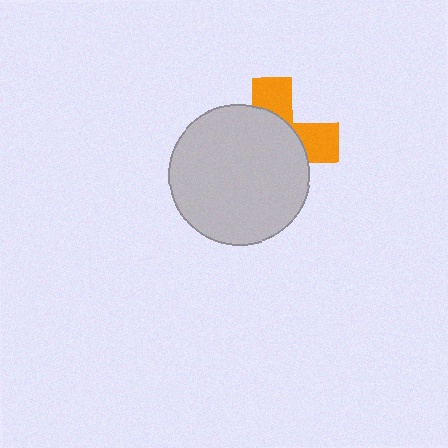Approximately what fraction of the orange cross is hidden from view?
Roughly 67% of the orange cross is hidden behind the light gray circle.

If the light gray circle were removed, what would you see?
You would see the complete orange cross.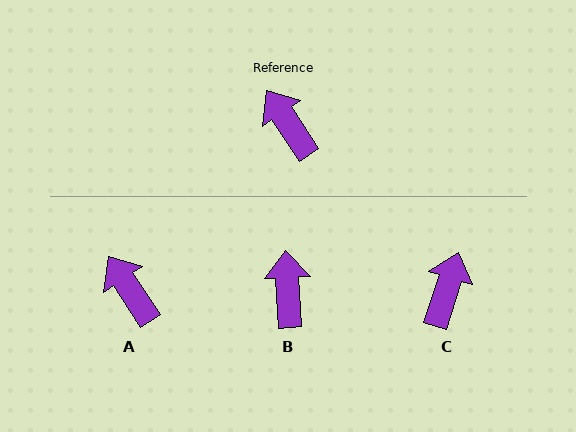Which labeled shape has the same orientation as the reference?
A.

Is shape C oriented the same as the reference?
No, it is off by about 51 degrees.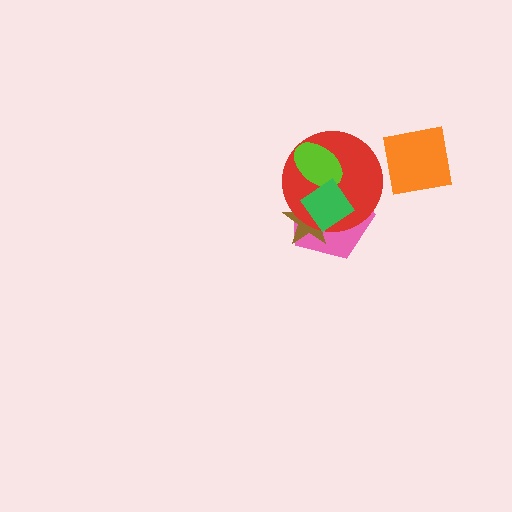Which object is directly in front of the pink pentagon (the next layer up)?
The brown star is directly in front of the pink pentagon.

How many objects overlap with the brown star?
3 objects overlap with the brown star.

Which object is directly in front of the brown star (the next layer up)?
The red circle is directly in front of the brown star.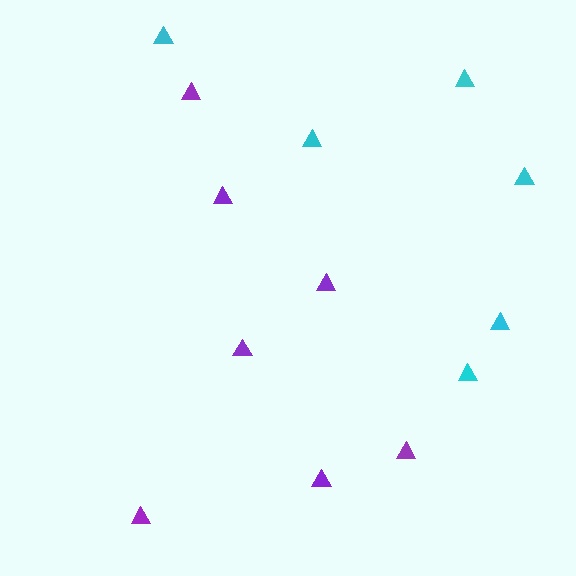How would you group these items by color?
There are 2 groups: one group of cyan triangles (6) and one group of purple triangles (7).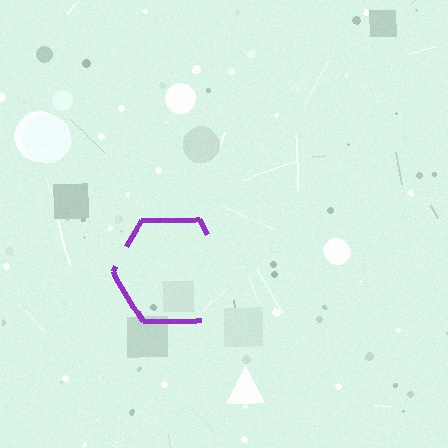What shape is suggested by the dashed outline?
The dashed outline suggests a hexagon.